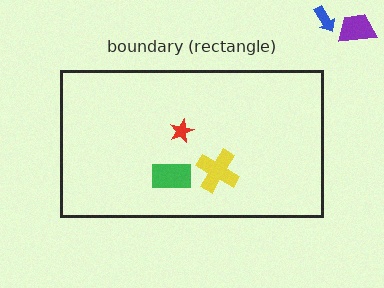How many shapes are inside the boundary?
3 inside, 2 outside.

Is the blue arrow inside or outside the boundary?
Outside.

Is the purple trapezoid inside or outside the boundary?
Outside.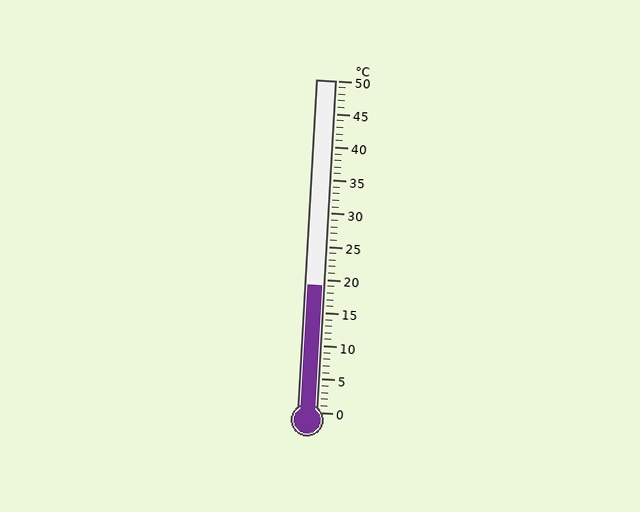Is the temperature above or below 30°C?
The temperature is below 30°C.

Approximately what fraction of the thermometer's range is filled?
The thermometer is filled to approximately 40% of its range.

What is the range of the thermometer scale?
The thermometer scale ranges from 0°C to 50°C.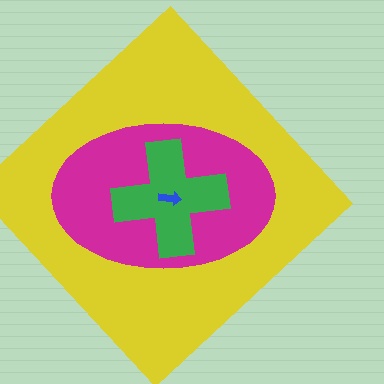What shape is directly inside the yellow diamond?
The magenta ellipse.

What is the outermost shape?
The yellow diamond.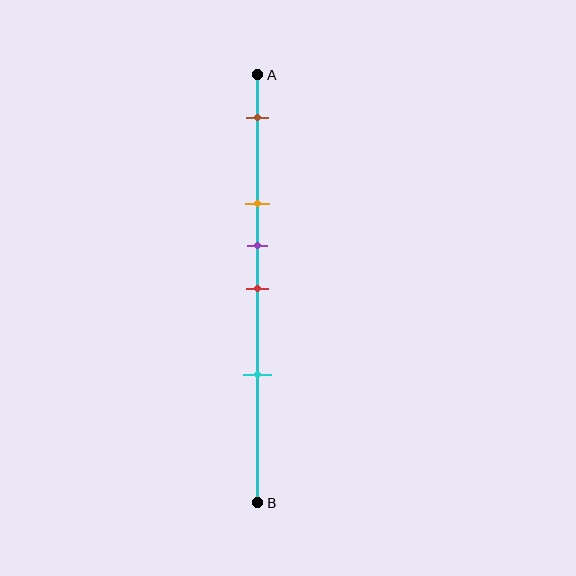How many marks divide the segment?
There are 5 marks dividing the segment.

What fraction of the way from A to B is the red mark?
The red mark is approximately 50% (0.5) of the way from A to B.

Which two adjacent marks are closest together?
The purple and red marks are the closest adjacent pair.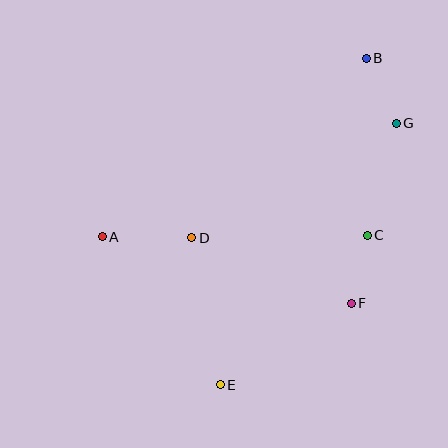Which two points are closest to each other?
Points C and F are closest to each other.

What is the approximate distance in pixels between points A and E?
The distance between A and E is approximately 189 pixels.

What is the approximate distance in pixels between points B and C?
The distance between B and C is approximately 177 pixels.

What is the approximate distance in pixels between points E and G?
The distance between E and G is approximately 315 pixels.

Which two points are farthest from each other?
Points B and E are farthest from each other.